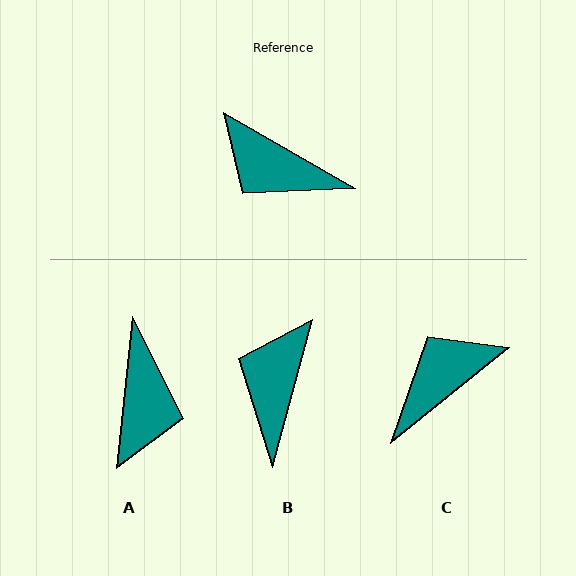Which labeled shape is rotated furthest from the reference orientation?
A, about 114 degrees away.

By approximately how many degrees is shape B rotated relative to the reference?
Approximately 75 degrees clockwise.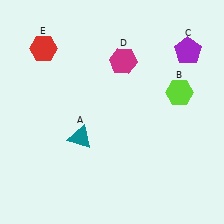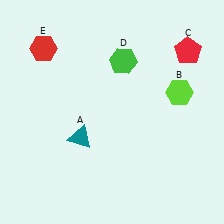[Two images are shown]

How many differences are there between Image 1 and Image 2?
There are 2 differences between the two images.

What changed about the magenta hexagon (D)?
In Image 1, D is magenta. In Image 2, it changed to green.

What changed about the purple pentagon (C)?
In Image 1, C is purple. In Image 2, it changed to red.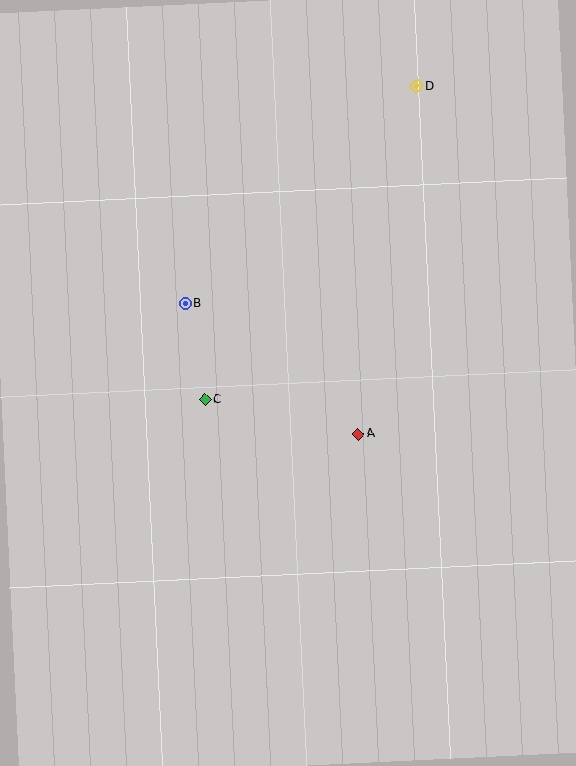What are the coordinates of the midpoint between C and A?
The midpoint between C and A is at (281, 417).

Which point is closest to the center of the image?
Point C at (205, 400) is closest to the center.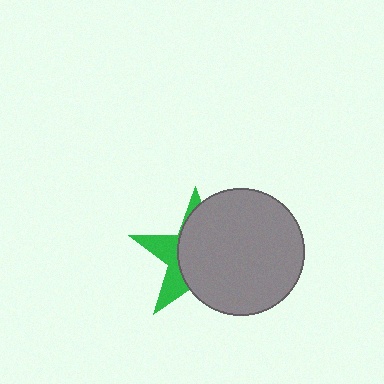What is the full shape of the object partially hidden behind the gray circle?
The partially hidden object is a green star.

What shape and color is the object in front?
The object in front is a gray circle.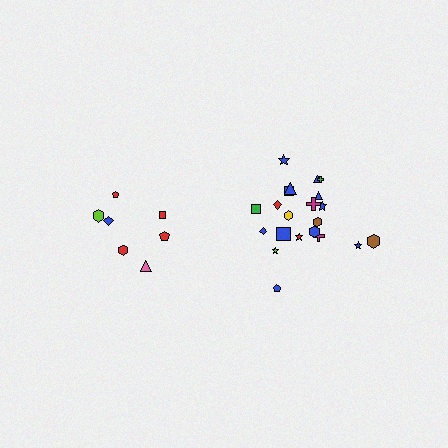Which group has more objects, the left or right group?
The right group.